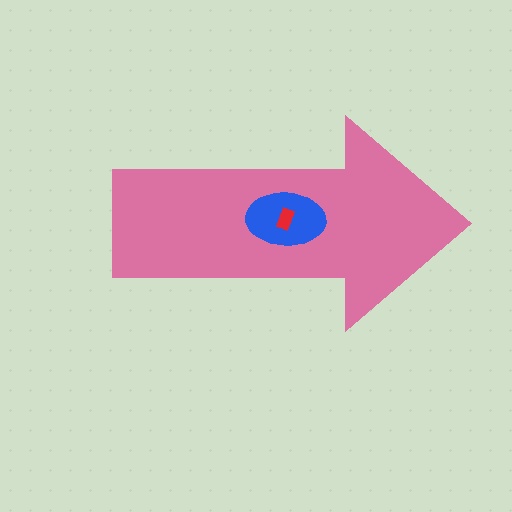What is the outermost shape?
The pink arrow.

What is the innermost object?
The red rectangle.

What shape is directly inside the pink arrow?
The blue ellipse.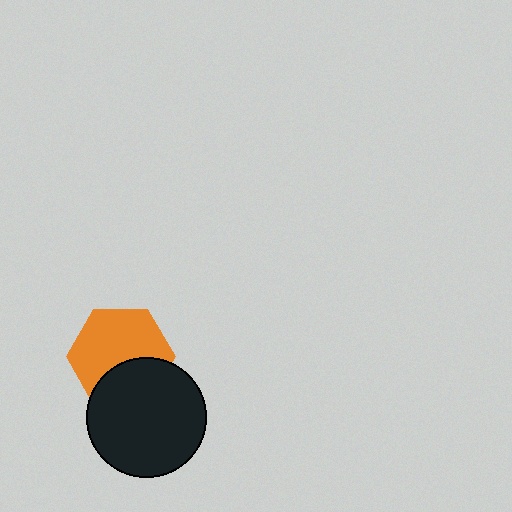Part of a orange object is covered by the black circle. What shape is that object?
It is a hexagon.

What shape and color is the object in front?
The object in front is a black circle.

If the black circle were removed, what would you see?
You would see the complete orange hexagon.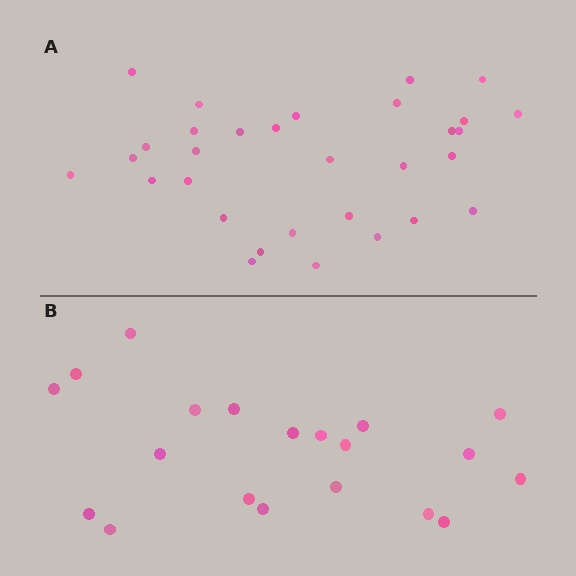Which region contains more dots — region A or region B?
Region A (the top region) has more dots.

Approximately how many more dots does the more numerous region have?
Region A has roughly 12 or so more dots than region B.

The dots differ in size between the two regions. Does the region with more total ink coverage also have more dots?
No. Region B has more total ink coverage because its dots are larger, but region A actually contains more individual dots. Total area can be misleading — the number of items is what matters here.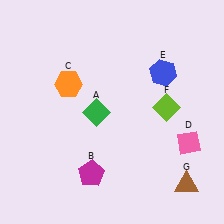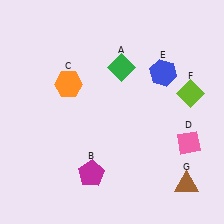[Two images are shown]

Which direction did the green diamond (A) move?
The green diamond (A) moved up.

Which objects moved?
The objects that moved are: the green diamond (A), the lime diamond (F).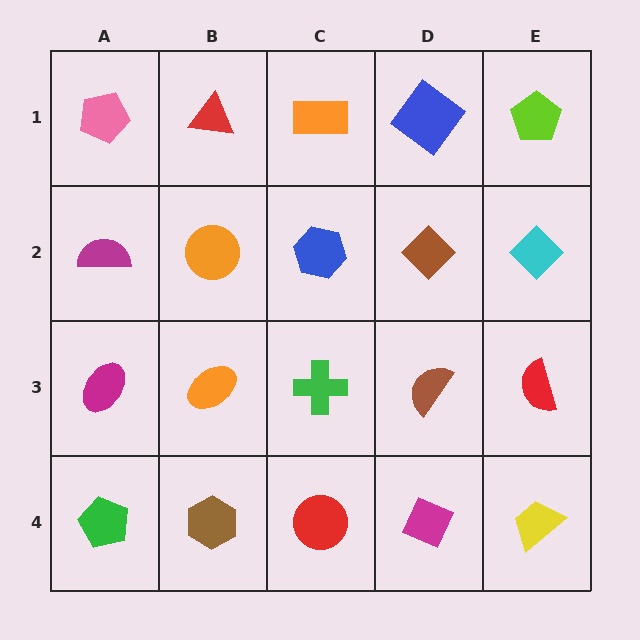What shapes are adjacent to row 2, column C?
An orange rectangle (row 1, column C), a green cross (row 3, column C), an orange circle (row 2, column B), a brown diamond (row 2, column D).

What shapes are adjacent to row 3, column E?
A cyan diamond (row 2, column E), a yellow trapezoid (row 4, column E), a brown semicircle (row 3, column D).